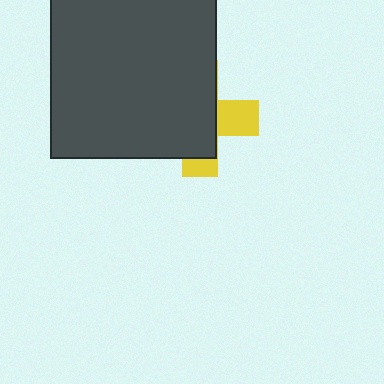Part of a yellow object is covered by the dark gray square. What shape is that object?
It is a cross.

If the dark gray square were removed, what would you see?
You would see the complete yellow cross.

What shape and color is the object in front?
The object in front is a dark gray square.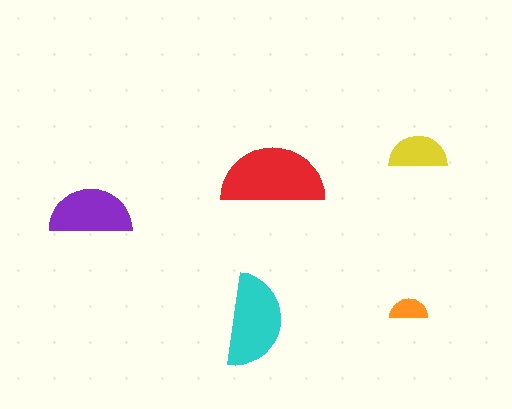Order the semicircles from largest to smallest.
the red one, the cyan one, the purple one, the yellow one, the orange one.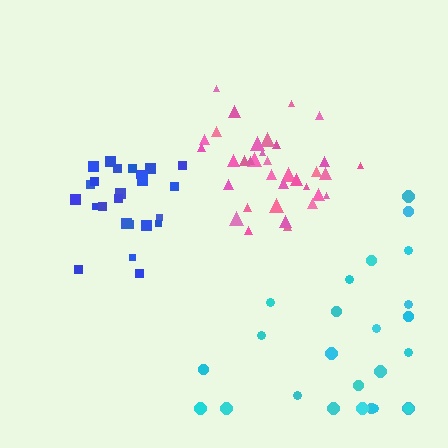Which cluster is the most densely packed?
Blue.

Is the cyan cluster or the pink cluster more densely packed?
Pink.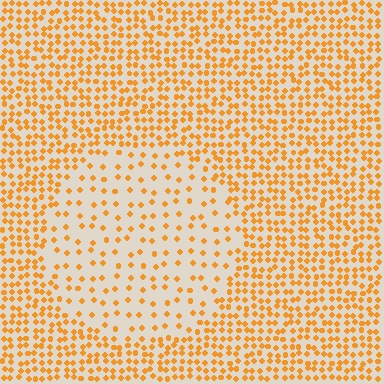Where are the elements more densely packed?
The elements are more densely packed outside the circle boundary.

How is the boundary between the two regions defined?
The boundary is defined by a change in element density (approximately 2.5x ratio). All elements are the same color, size, and shape.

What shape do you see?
I see a circle.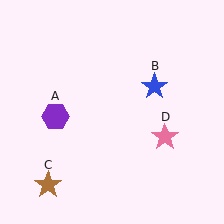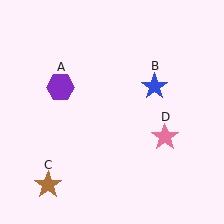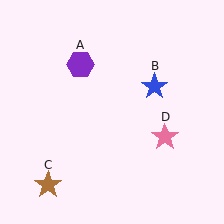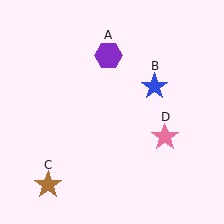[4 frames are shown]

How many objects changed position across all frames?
1 object changed position: purple hexagon (object A).